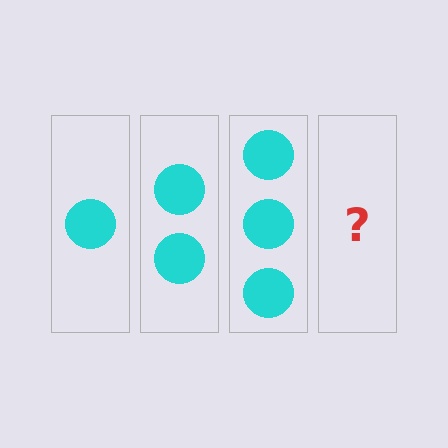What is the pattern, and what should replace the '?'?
The pattern is that each step adds one more circle. The '?' should be 4 circles.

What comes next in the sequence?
The next element should be 4 circles.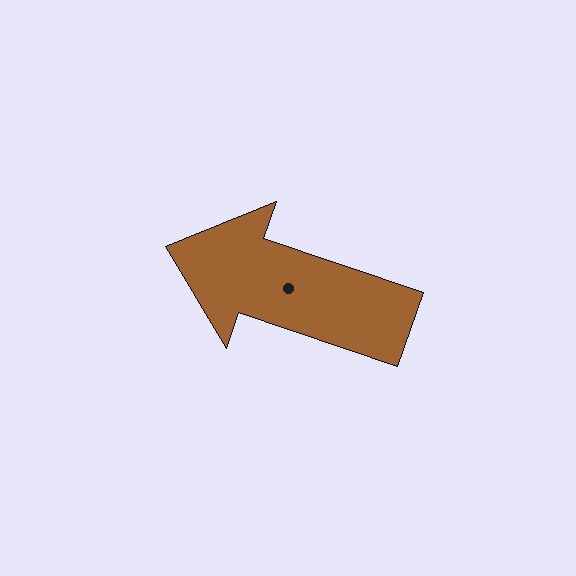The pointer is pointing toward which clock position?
Roughly 10 o'clock.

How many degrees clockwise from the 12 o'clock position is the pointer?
Approximately 289 degrees.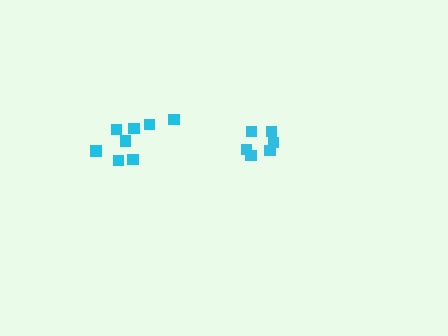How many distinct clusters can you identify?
There are 2 distinct clusters.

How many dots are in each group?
Group 1: 8 dots, Group 2: 6 dots (14 total).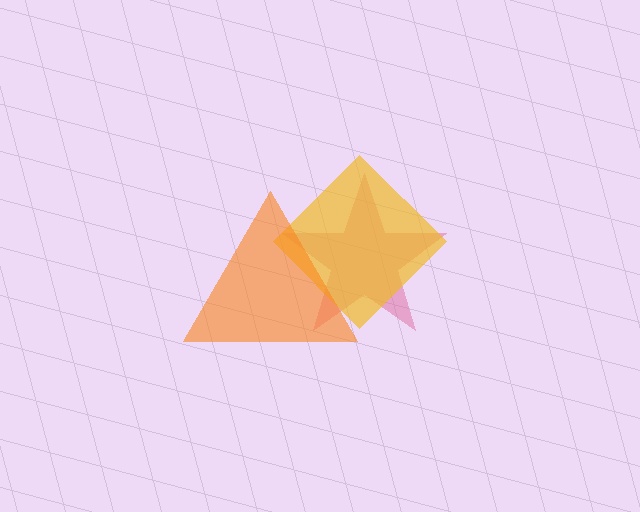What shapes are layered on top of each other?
The layered shapes are: a pink star, a yellow diamond, an orange triangle.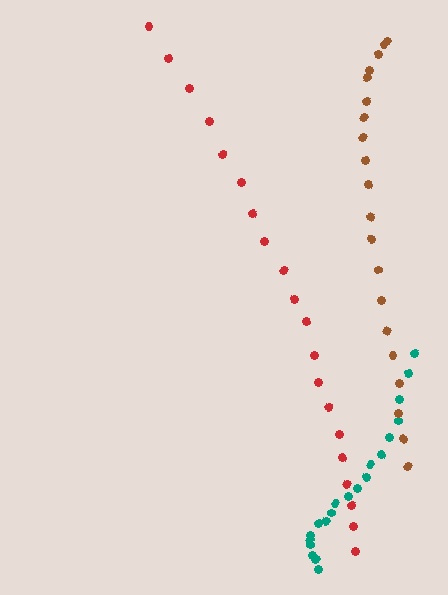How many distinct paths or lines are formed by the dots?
There are 3 distinct paths.